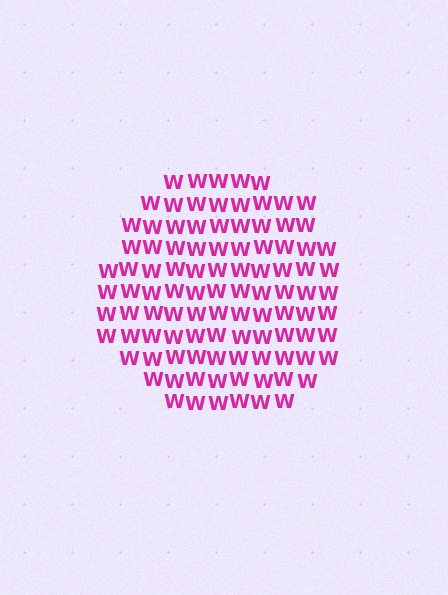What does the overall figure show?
The overall figure shows a circle.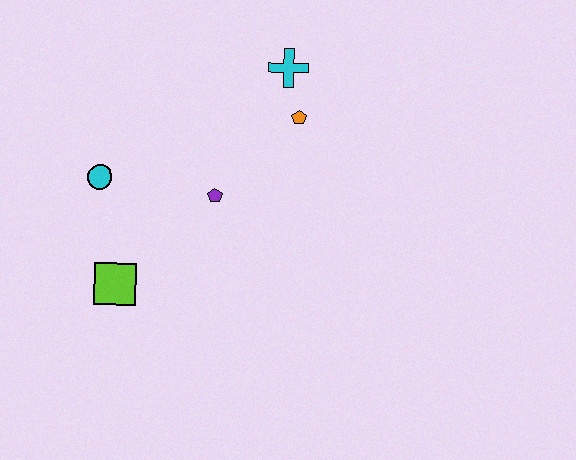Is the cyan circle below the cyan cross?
Yes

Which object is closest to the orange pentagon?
The cyan cross is closest to the orange pentagon.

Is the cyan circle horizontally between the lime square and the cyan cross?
No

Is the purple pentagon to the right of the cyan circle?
Yes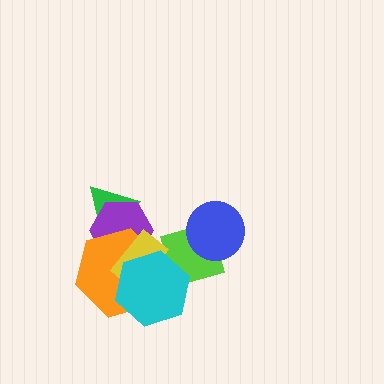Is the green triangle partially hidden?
Yes, it is partially covered by another shape.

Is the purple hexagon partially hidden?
Yes, it is partially covered by another shape.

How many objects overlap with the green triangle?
2 objects overlap with the green triangle.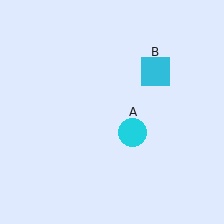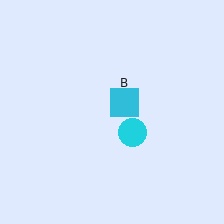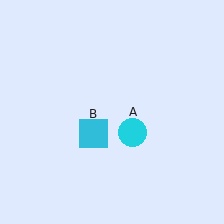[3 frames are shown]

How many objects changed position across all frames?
1 object changed position: cyan square (object B).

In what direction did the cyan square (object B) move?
The cyan square (object B) moved down and to the left.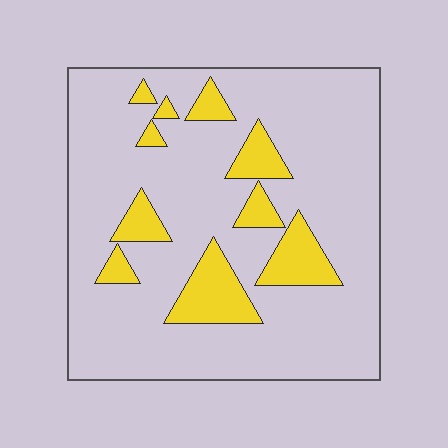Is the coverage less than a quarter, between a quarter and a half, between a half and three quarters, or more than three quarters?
Less than a quarter.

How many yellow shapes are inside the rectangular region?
10.